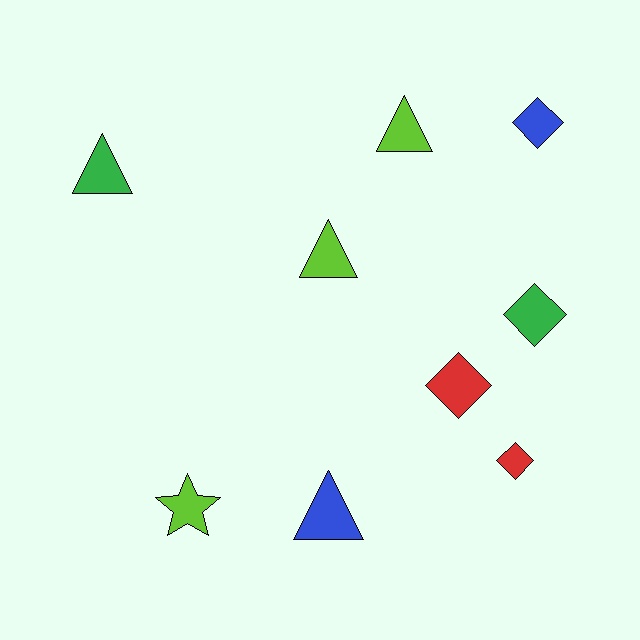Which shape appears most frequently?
Diamond, with 4 objects.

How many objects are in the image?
There are 9 objects.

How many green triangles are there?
There is 1 green triangle.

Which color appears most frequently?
Lime, with 3 objects.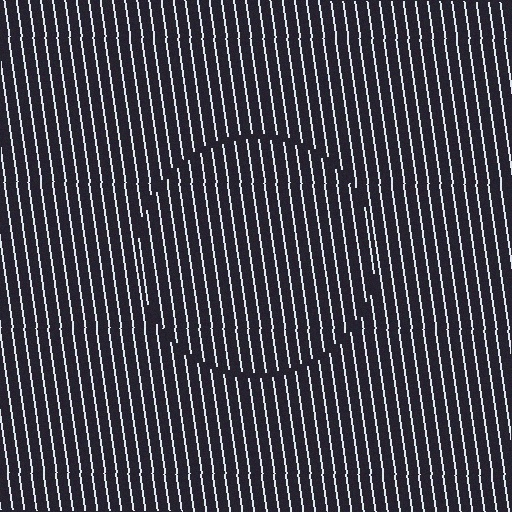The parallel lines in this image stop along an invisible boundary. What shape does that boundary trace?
An illusory circle. The interior of the shape contains the same grating, shifted by half a period — the contour is defined by the phase discontinuity where line-ends from the inner and outer gratings abut.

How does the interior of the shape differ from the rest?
The interior of the shape contains the same grating, shifted by half a period — the contour is defined by the phase discontinuity where line-ends from the inner and outer gratings abut.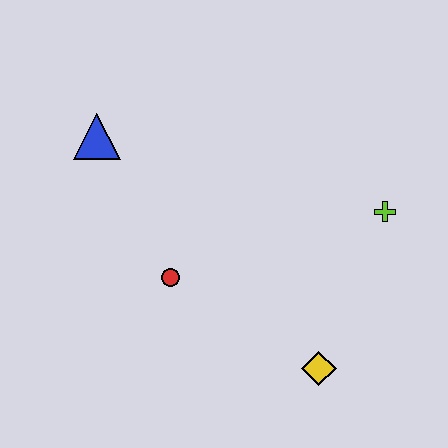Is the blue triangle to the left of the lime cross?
Yes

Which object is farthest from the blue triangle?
The yellow diamond is farthest from the blue triangle.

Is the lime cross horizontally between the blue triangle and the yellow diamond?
No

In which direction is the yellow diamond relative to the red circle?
The yellow diamond is to the right of the red circle.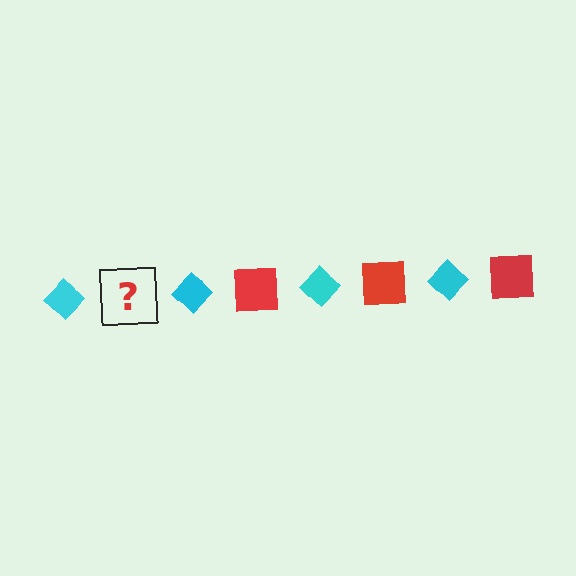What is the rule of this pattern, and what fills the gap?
The rule is that the pattern alternates between cyan diamond and red square. The gap should be filled with a red square.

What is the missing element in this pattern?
The missing element is a red square.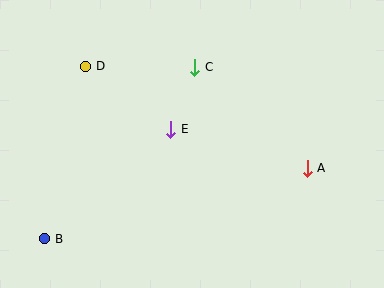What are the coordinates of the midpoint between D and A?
The midpoint between D and A is at (197, 117).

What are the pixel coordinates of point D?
Point D is at (86, 66).